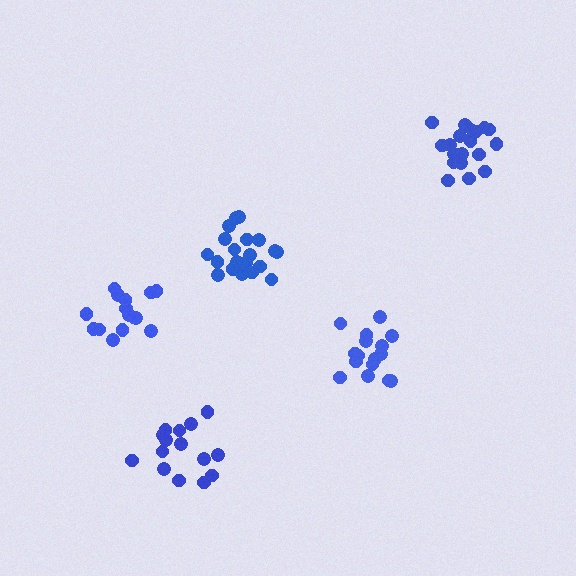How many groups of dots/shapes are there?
There are 5 groups.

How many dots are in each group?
Group 1: 20 dots, Group 2: 16 dots, Group 3: 20 dots, Group 4: 15 dots, Group 5: 15 dots (86 total).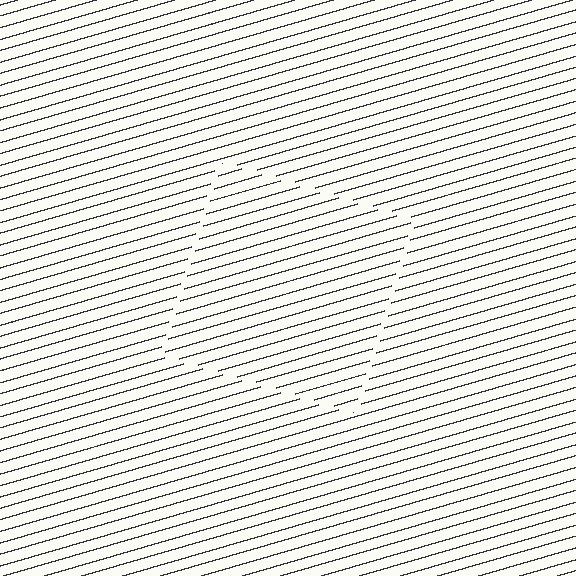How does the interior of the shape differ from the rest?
The interior of the shape contains the same grating, shifted by half a period — the contour is defined by the phase discontinuity where line-ends from the inner and outer gratings abut.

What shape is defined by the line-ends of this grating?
An illusory square. The interior of the shape contains the same grating, shifted by half a period — the contour is defined by the phase discontinuity where line-ends from the inner and outer gratings abut.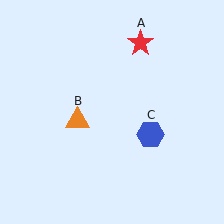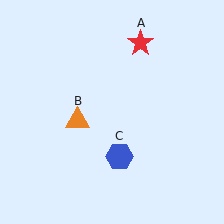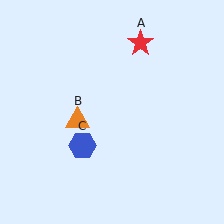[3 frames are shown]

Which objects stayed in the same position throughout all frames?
Red star (object A) and orange triangle (object B) remained stationary.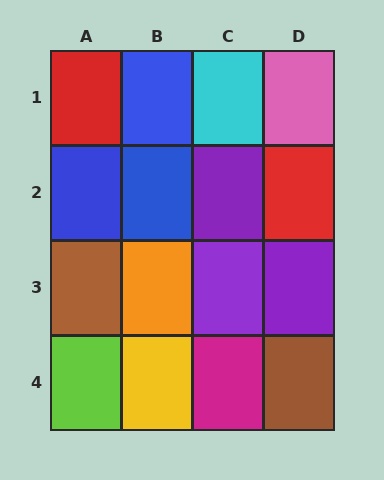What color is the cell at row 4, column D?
Brown.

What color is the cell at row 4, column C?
Magenta.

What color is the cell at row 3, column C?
Purple.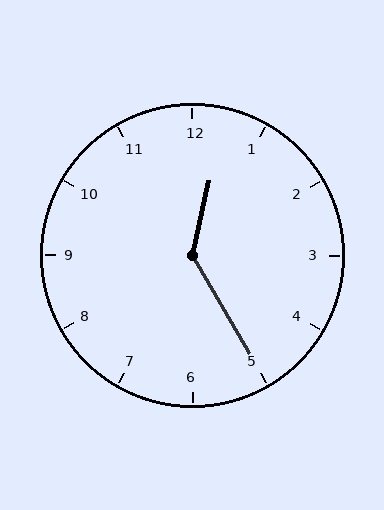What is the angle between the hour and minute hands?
Approximately 138 degrees.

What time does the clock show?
12:25.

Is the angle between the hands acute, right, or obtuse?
It is obtuse.